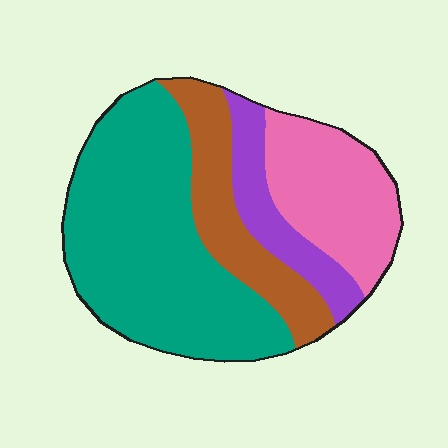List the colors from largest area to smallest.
From largest to smallest: teal, pink, brown, purple.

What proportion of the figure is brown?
Brown takes up about one sixth (1/6) of the figure.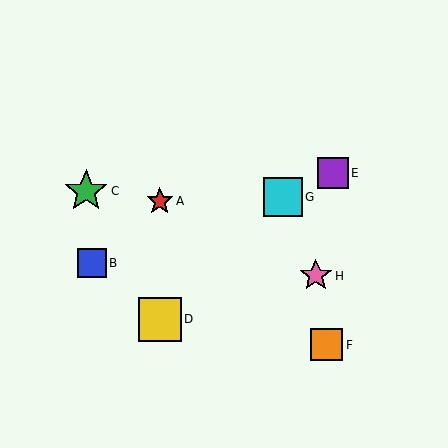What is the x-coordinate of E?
Object E is at x≈333.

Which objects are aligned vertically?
Objects A, D are aligned vertically.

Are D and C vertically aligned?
No, D is at x≈160 and C is at x≈86.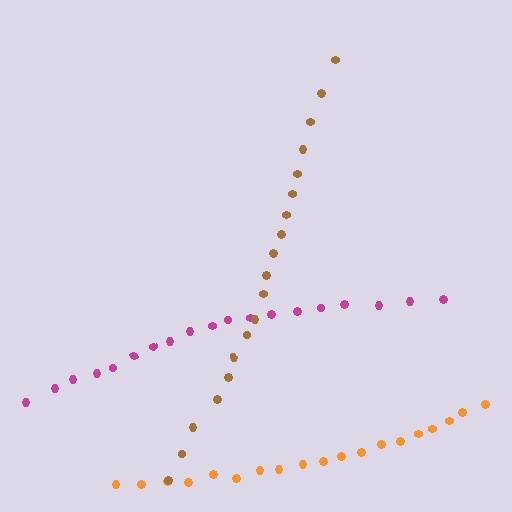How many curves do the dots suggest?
There are 3 distinct paths.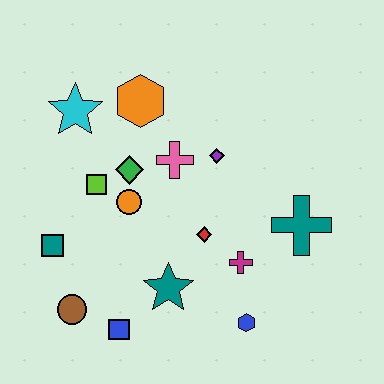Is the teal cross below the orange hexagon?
Yes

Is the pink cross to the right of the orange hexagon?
Yes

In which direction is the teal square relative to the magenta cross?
The teal square is to the left of the magenta cross.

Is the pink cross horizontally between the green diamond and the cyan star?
No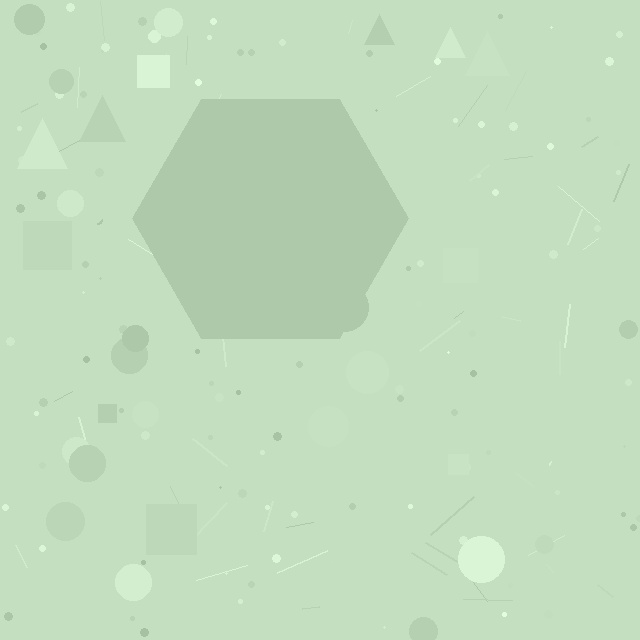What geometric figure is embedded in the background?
A hexagon is embedded in the background.